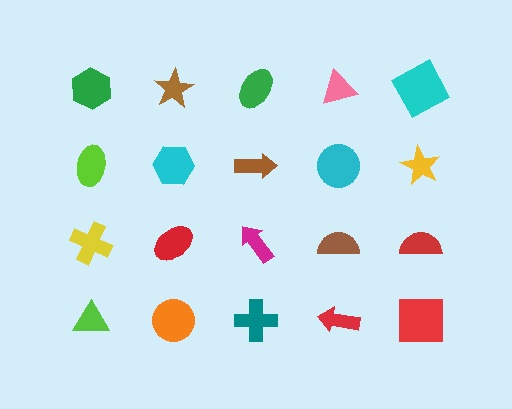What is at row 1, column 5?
A cyan square.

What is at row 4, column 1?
A lime triangle.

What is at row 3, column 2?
A red ellipse.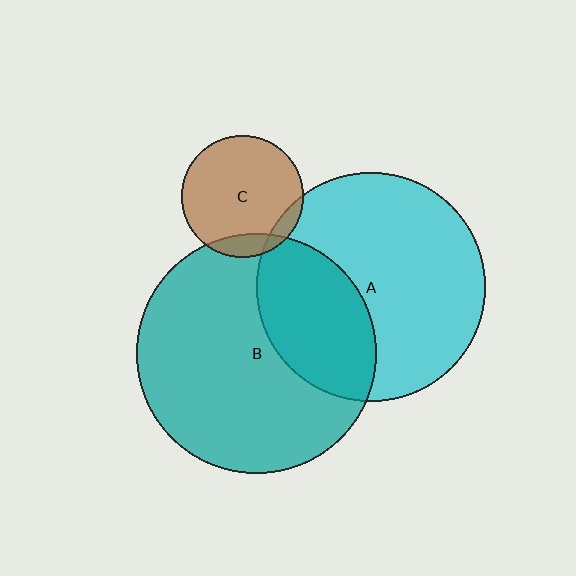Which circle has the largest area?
Circle B (teal).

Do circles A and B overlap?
Yes.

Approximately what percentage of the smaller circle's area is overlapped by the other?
Approximately 35%.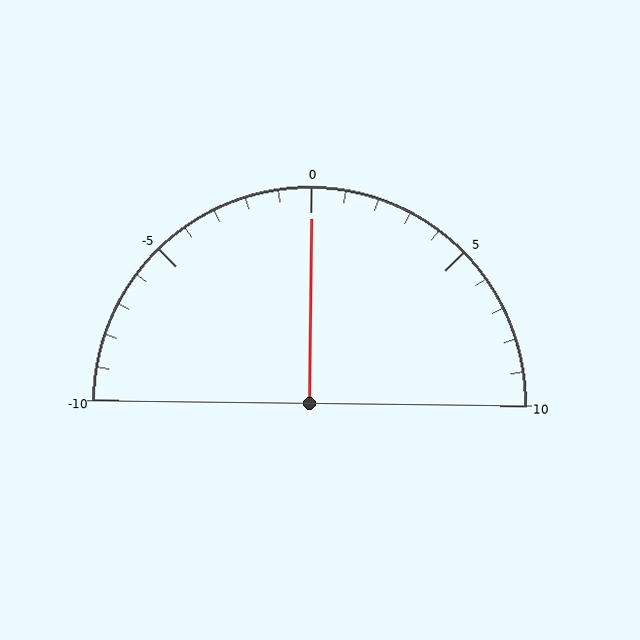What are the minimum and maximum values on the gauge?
The gauge ranges from -10 to 10.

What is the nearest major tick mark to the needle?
The nearest major tick mark is 0.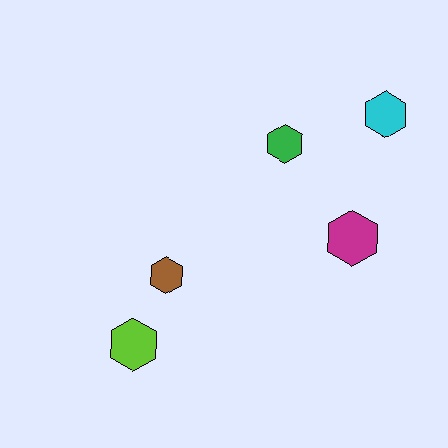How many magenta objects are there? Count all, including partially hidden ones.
There is 1 magenta object.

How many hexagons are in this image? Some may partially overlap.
There are 5 hexagons.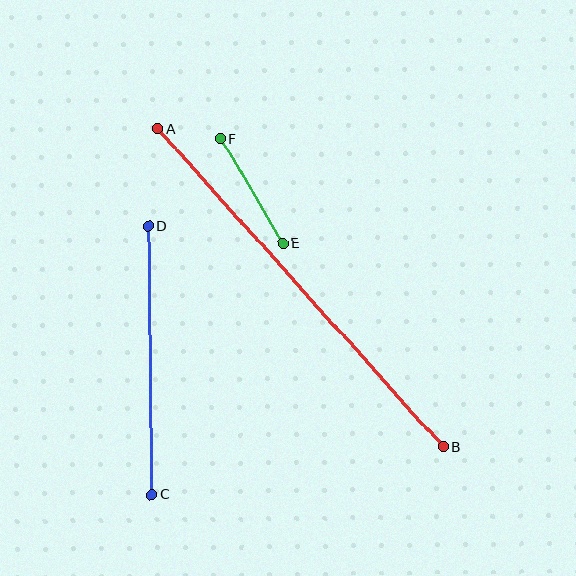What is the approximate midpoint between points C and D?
The midpoint is at approximately (150, 360) pixels.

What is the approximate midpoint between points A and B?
The midpoint is at approximately (300, 288) pixels.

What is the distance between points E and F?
The distance is approximately 122 pixels.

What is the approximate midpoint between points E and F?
The midpoint is at approximately (252, 191) pixels.